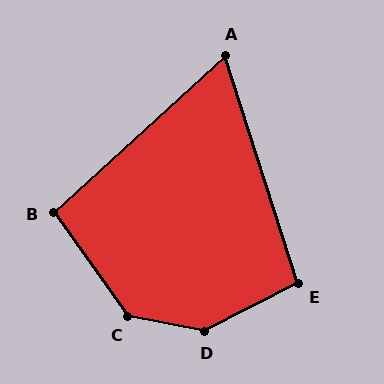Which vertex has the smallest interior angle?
A, at approximately 66 degrees.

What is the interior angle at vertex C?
Approximately 137 degrees (obtuse).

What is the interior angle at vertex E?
Approximately 100 degrees (obtuse).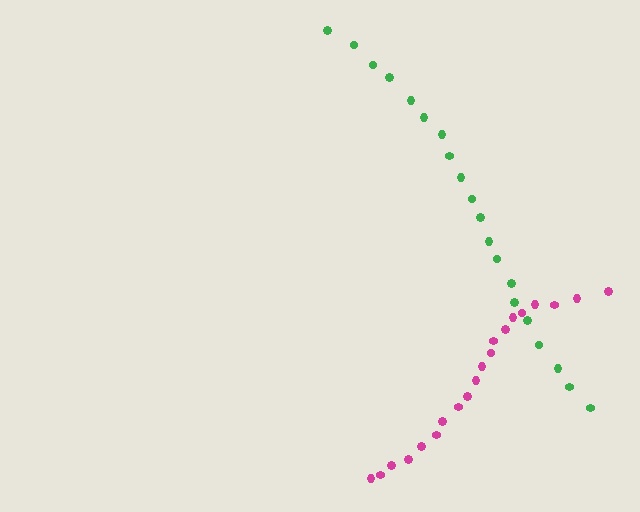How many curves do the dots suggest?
There are 2 distinct paths.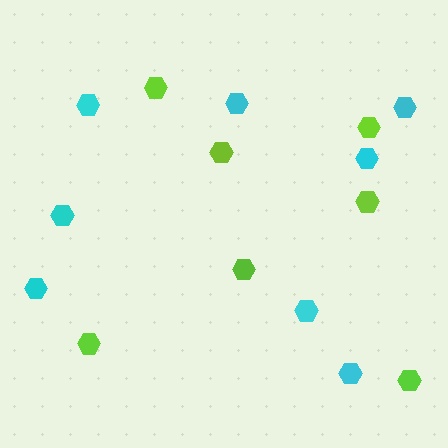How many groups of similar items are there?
There are 2 groups: one group of lime hexagons (7) and one group of cyan hexagons (8).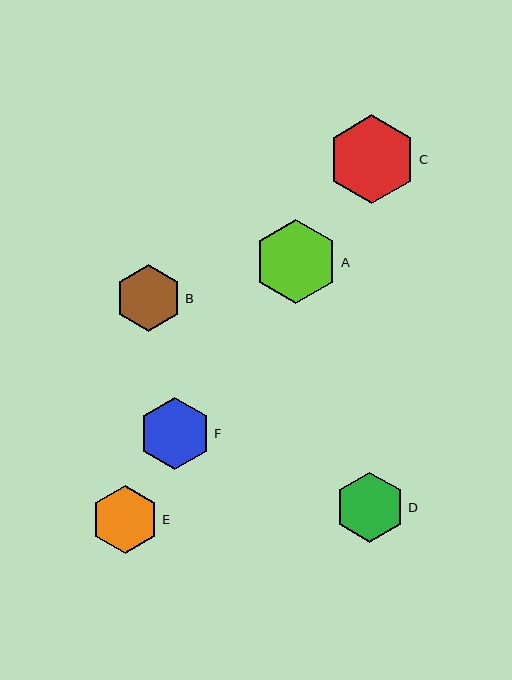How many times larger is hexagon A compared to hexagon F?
Hexagon A is approximately 1.2 times the size of hexagon F.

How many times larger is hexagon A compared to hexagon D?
Hexagon A is approximately 1.2 times the size of hexagon D.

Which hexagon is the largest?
Hexagon C is the largest with a size of approximately 89 pixels.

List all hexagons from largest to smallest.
From largest to smallest: C, A, F, D, E, B.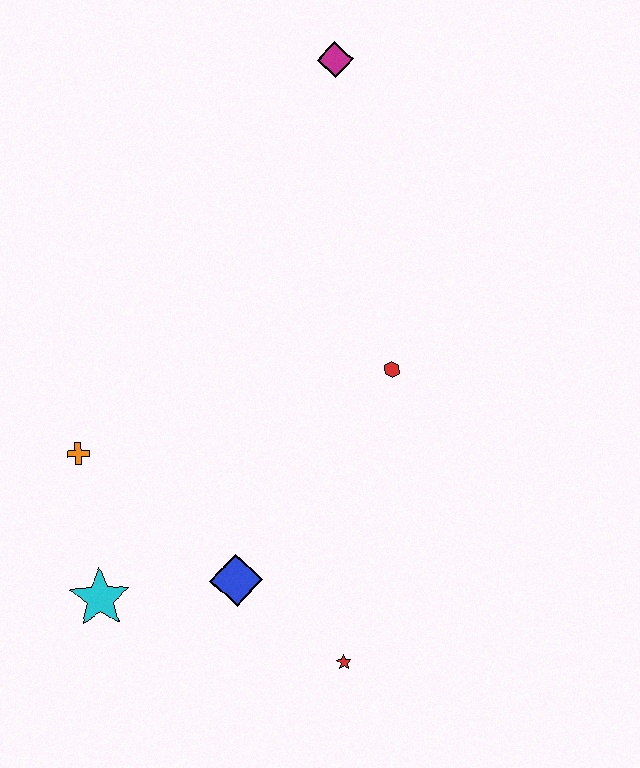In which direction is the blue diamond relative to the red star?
The blue diamond is to the left of the red star.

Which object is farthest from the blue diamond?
The magenta diamond is farthest from the blue diamond.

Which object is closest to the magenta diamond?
The red hexagon is closest to the magenta diamond.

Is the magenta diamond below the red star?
No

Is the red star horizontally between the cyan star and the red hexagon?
Yes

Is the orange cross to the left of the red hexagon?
Yes